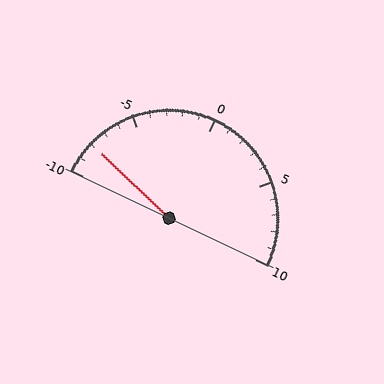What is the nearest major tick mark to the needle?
The nearest major tick mark is -10.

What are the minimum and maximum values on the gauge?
The gauge ranges from -10 to 10.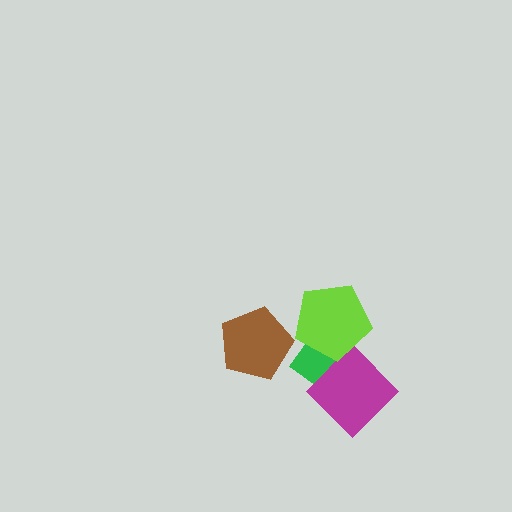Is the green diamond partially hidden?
Yes, it is partially covered by another shape.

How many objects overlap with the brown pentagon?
0 objects overlap with the brown pentagon.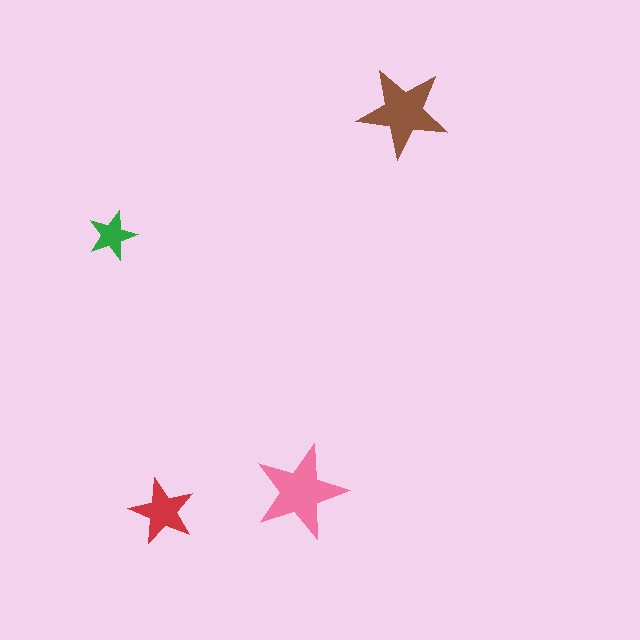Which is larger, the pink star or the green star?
The pink one.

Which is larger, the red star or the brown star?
The brown one.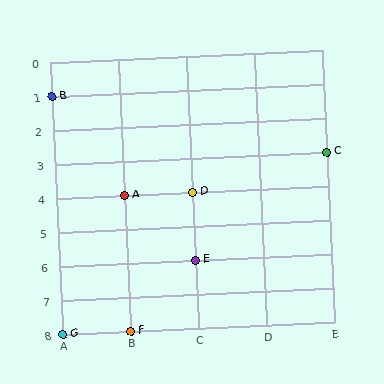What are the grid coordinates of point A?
Point A is at grid coordinates (B, 4).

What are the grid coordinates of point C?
Point C is at grid coordinates (E, 3).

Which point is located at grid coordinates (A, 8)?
Point G is at (A, 8).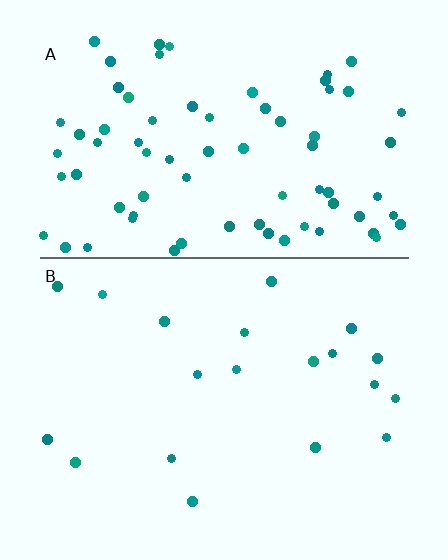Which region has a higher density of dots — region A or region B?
A (the top).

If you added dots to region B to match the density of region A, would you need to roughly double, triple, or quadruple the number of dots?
Approximately quadruple.